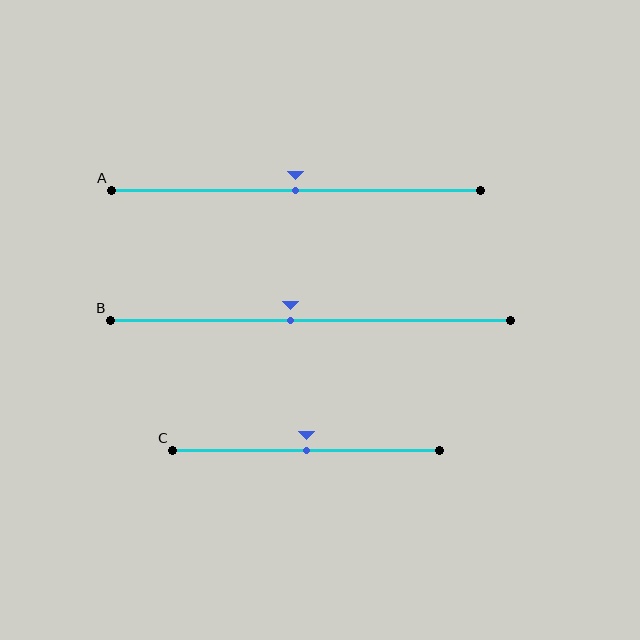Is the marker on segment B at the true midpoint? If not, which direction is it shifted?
No, the marker on segment B is shifted to the left by about 5% of the segment length.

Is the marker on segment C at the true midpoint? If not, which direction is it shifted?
Yes, the marker on segment C is at the true midpoint.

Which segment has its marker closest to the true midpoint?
Segment A has its marker closest to the true midpoint.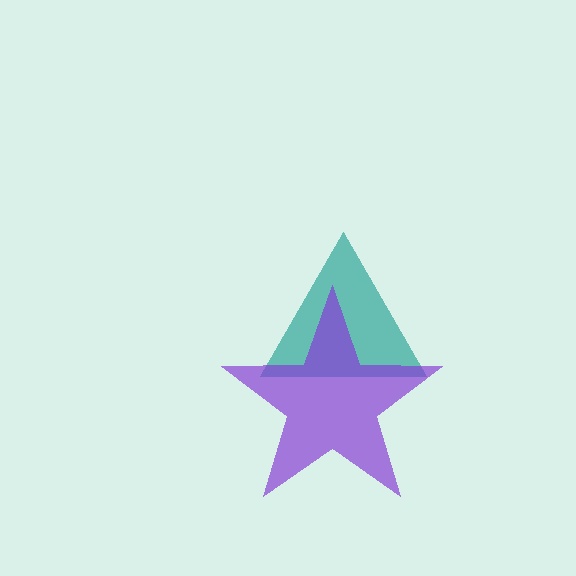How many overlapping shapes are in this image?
There are 2 overlapping shapes in the image.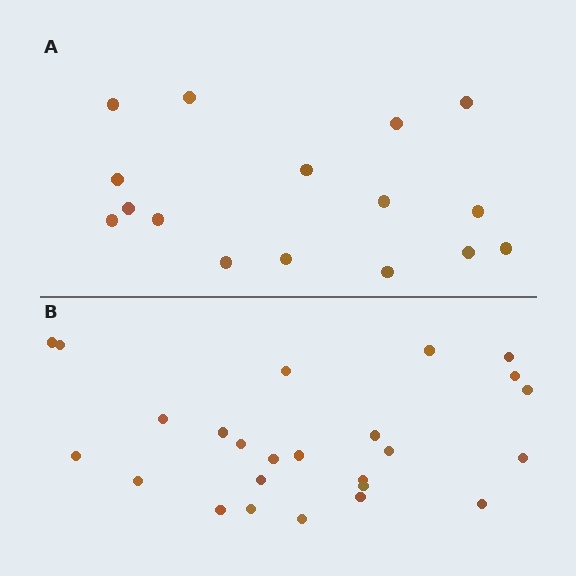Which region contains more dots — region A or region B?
Region B (the bottom region) has more dots.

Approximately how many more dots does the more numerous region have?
Region B has roughly 8 or so more dots than region A.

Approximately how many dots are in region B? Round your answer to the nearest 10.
About 20 dots. (The exact count is 25, which rounds to 20.)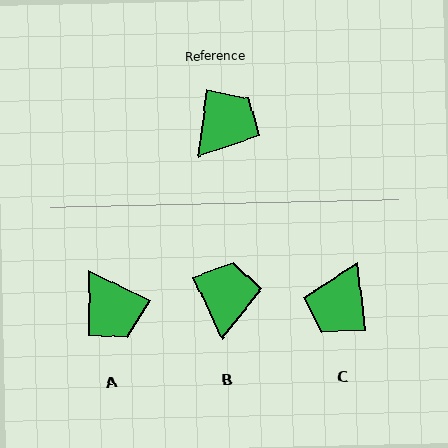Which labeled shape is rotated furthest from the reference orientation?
C, about 166 degrees away.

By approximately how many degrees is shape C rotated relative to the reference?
Approximately 166 degrees clockwise.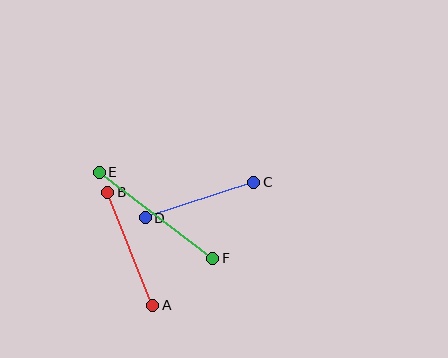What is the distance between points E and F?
The distance is approximately 142 pixels.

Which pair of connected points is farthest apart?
Points E and F are farthest apart.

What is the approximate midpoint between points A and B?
The midpoint is at approximately (130, 249) pixels.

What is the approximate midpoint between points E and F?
The midpoint is at approximately (156, 215) pixels.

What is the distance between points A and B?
The distance is approximately 121 pixels.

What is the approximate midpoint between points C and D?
The midpoint is at approximately (199, 200) pixels.